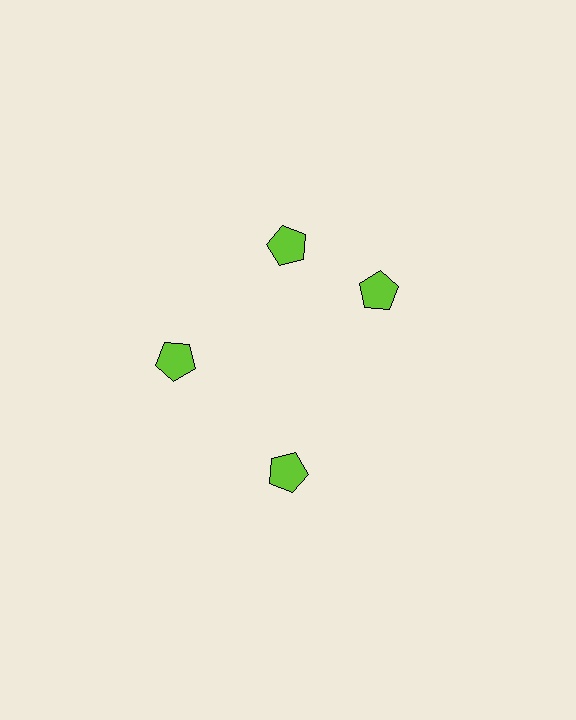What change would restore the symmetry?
The symmetry would be restored by rotating it back into even spacing with its neighbors so that all 4 pentagons sit at equal angles and equal distance from the center.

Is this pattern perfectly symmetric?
No. The 4 lime pentagons are arranged in a ring, but one element near the 3 o'clock position is rotated out of alignment along the ring, breaking the 4-fold rotational symmetry.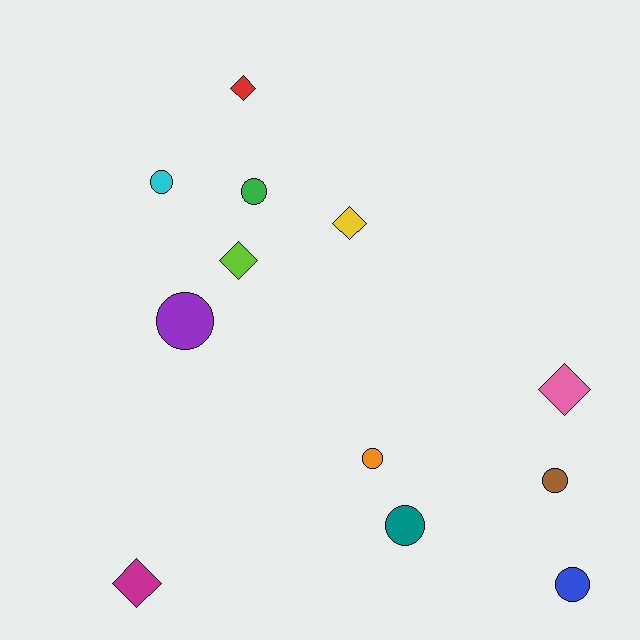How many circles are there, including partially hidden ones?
There are 7 circles.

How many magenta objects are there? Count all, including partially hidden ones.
There is 1 magenta object.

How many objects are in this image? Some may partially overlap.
There are 12 objects.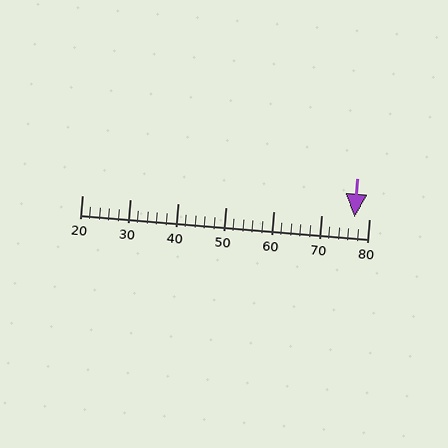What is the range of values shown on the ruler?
The ruler shows values from 20 to 80.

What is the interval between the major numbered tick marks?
The major tick marks are spaced 10 units apart.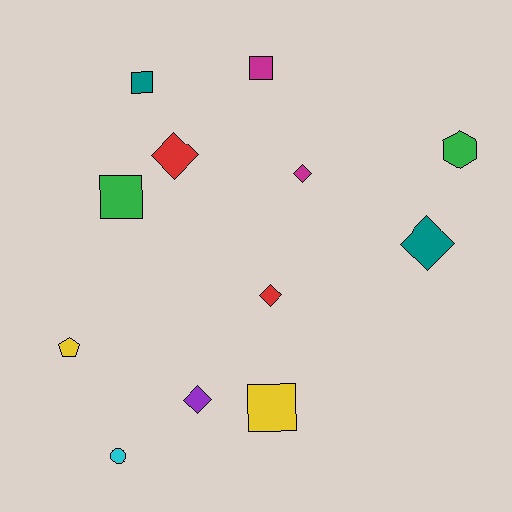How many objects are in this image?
There are 12 objects.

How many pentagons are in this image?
There is 1 pentagon.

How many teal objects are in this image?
There are 2 teal objects.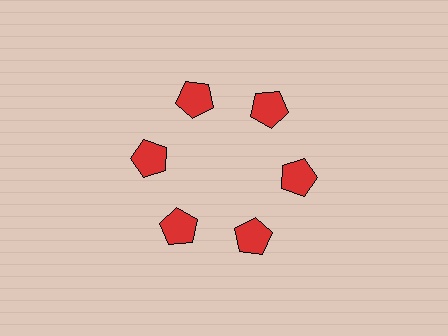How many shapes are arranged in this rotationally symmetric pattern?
There are 6 shapes, arranged in 6 groups of 1.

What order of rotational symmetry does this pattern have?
This pattern has 6-fold rotational symmetry.